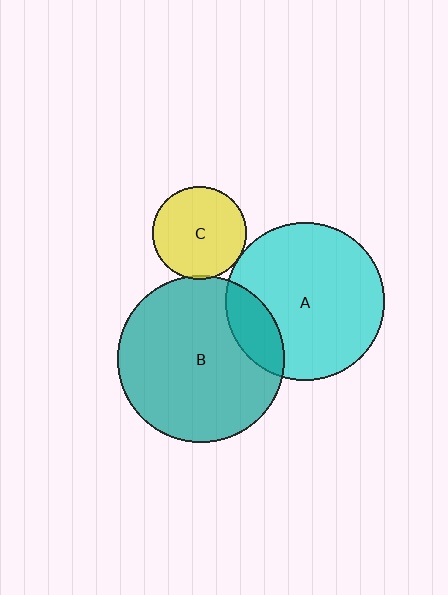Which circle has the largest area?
Circle B (teal).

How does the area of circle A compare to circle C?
Approximately 2.9 times.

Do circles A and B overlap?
Yes.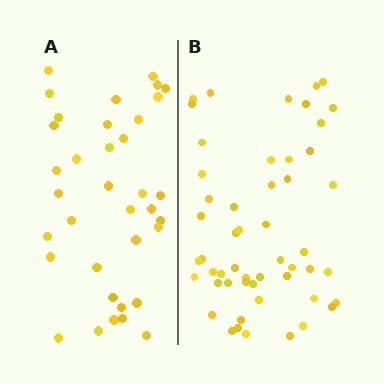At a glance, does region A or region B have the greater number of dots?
Region B (the right region) has more dots.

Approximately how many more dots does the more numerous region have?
Region B has approximately 15 more dots than region A.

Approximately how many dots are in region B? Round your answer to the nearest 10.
About 50 dots. (The exact count is 52, which rounds to 50.)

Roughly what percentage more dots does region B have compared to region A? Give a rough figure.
About 45% more.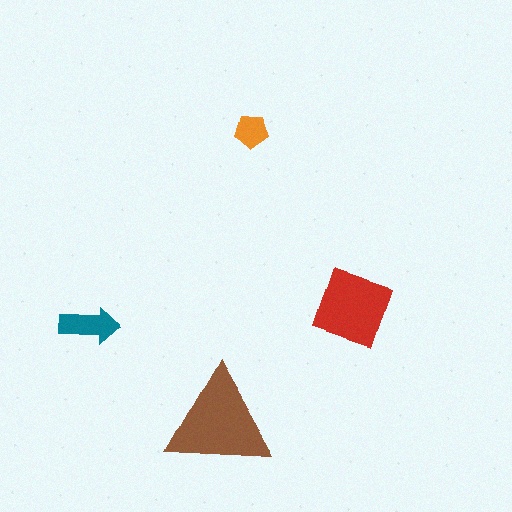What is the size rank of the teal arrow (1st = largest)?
3rd.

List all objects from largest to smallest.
The brown triangle, the red diamond, the teal arrow, the orange pentagon.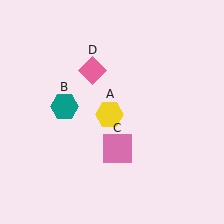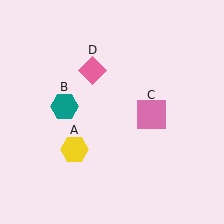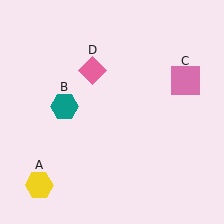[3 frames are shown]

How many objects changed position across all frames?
2 objects changed position: yellow hexagon (object A), pink square (object C).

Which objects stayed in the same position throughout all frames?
Teal hexagon (object B) and pink diamond (object D) remained stationary.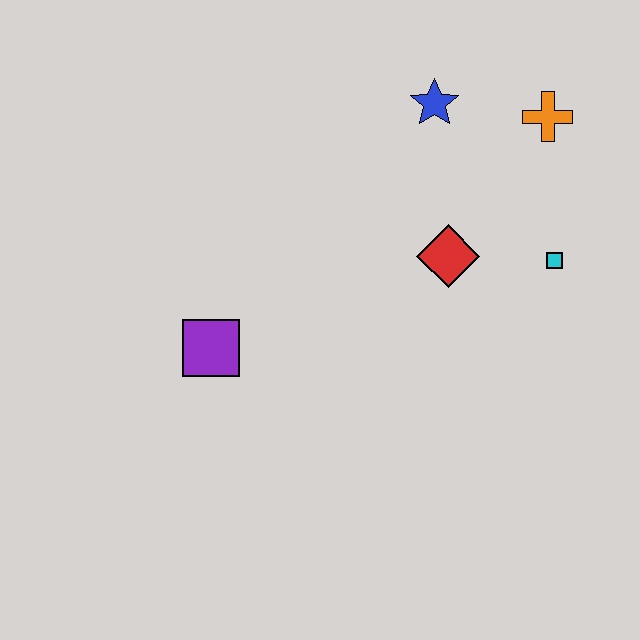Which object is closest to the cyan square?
The red diamond is closest to the cyan square.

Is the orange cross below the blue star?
Yes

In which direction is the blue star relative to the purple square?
The blue star is above the purple square.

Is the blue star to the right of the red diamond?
No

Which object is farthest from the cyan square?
The purple square is farthest from the cyan square.